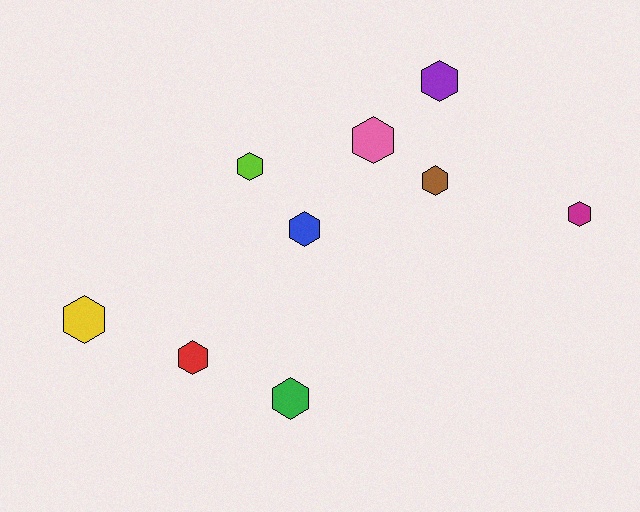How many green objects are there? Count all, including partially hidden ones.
There is 1 green object.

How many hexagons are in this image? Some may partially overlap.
There are 9 hexagons.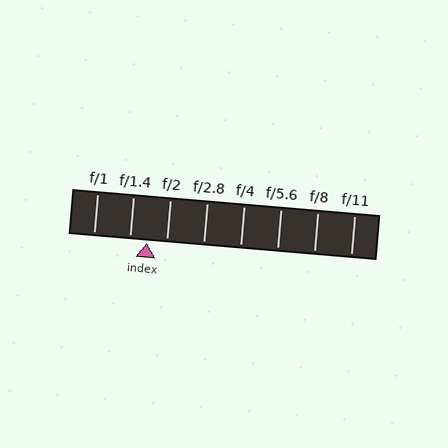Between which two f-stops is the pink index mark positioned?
The index mark is between f/1.4 and f/2.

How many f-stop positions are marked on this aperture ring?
There are 8 f-stop positions marked.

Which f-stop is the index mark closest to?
The index mark is closest to f/1.4.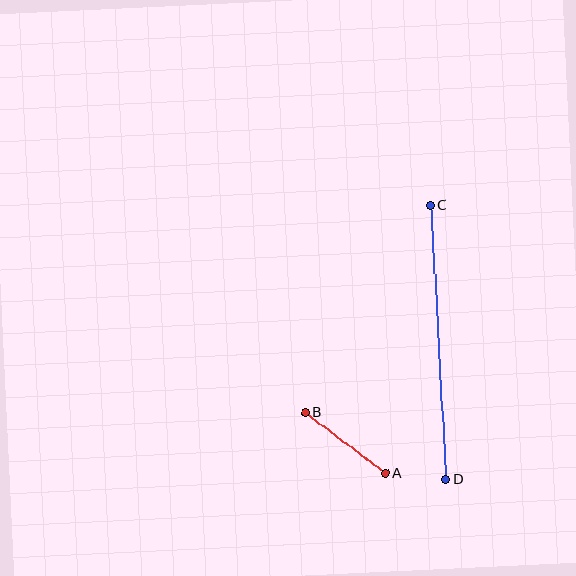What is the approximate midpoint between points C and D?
The midpoint is at approximately (438, 343) pixels.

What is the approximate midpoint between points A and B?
The midpoint is at approximately (345, 443) pixels.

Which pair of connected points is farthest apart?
Points C and D are farthest apart.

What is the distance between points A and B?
The distance is approximately 101 pixels.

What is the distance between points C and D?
The distance is approximately 274 pixels.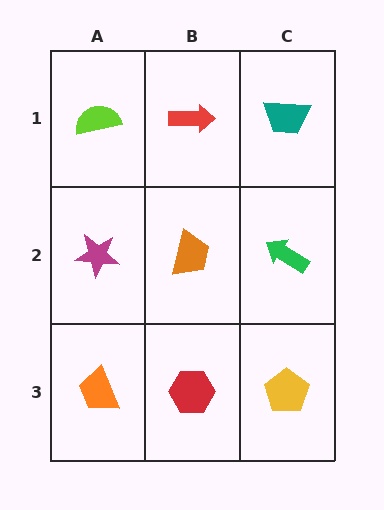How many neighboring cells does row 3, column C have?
2.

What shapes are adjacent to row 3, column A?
A magenta star (row 2, column A), a red hexagon (row 3, column B).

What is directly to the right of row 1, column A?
A red arrow.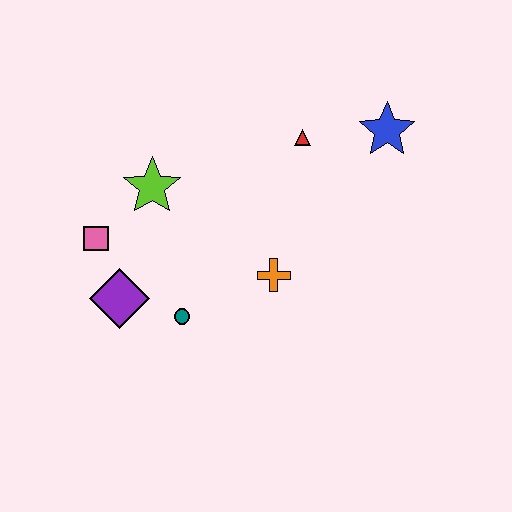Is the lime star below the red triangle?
Yes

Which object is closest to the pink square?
The purple diamond is closest to the pink square.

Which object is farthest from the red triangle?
The purple diamond is farthest from the red triangle.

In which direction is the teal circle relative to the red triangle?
The teal circle is below the red triangle.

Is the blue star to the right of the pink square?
Yes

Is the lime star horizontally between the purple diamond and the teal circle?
Yes